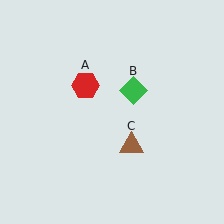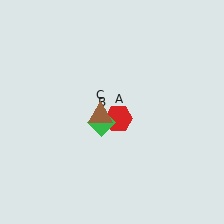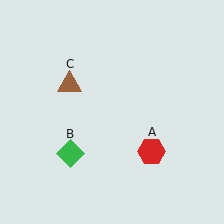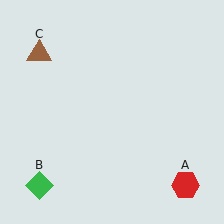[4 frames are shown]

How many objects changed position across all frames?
3 objects changed position: red hexagon (object A), green diamond (object B), brown triangle (object C).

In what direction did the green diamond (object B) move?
The green diamond (object B) moved down and to the left.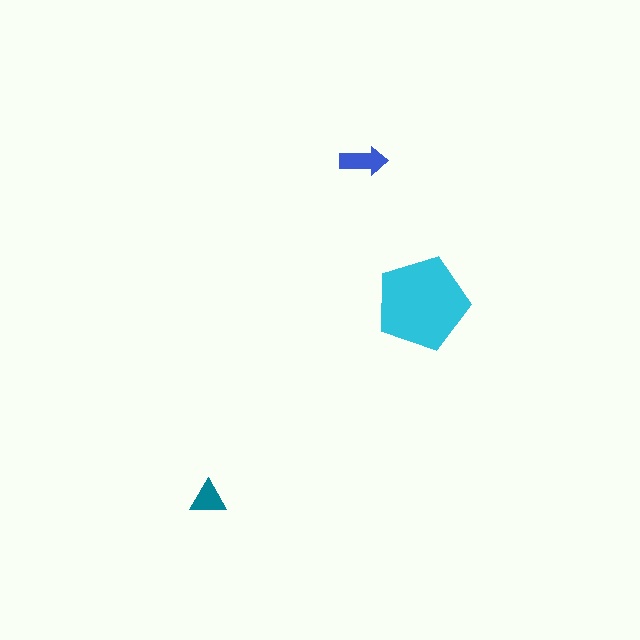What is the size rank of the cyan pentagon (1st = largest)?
1st.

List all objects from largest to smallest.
The cyan pentagon, the blue arrow, the teal triangle.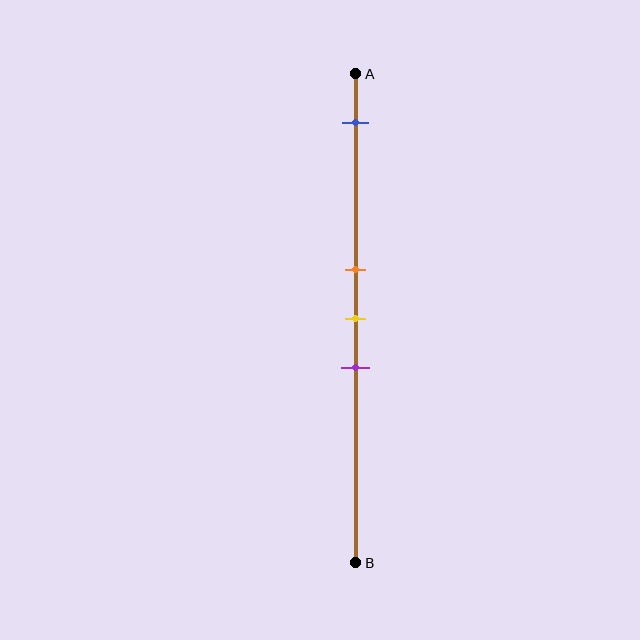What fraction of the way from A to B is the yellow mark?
The yellow mark is approximately 50% (0.5) of the way from A to B.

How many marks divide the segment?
There are 4 marks dividing the segment.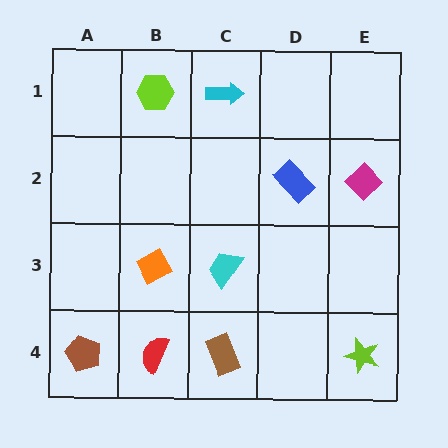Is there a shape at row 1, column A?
No, that cell is empty.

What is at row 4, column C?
A brown rectangle.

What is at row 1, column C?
A cyan arrow.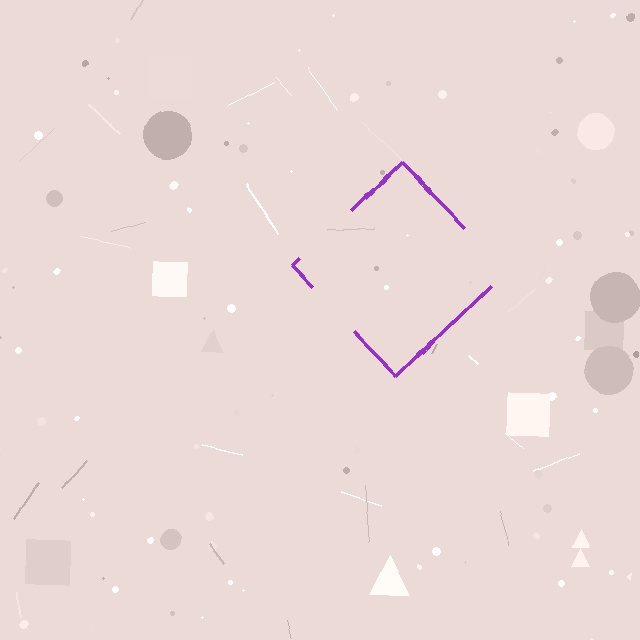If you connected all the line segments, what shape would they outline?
They would outline a diamond.